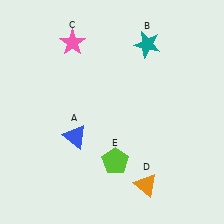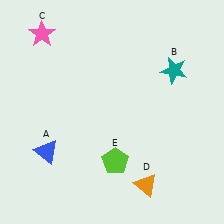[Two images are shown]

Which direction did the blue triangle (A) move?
The blue triangle (A) moved left.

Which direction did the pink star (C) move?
The pink star (C) moved left.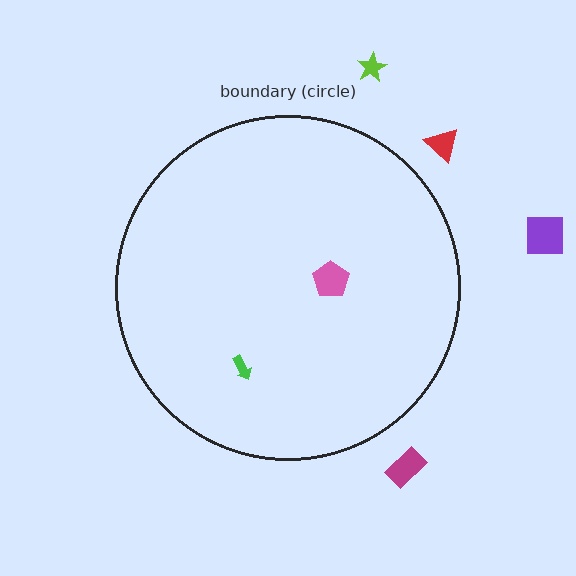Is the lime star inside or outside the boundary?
Outside.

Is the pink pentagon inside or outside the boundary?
Inside.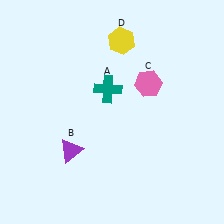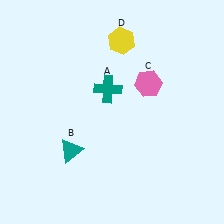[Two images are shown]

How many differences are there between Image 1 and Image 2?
There is 1 difference between the two images.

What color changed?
The triangle (B) changed from purple in Image 1 to teal in Image 2.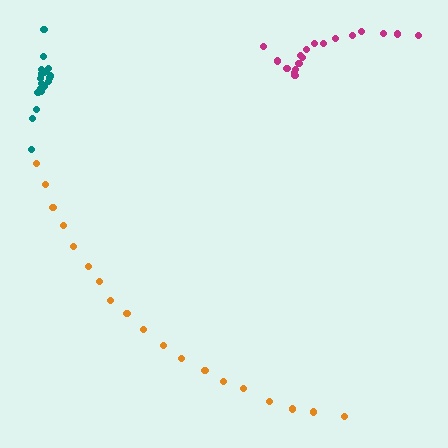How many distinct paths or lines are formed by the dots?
There are 3 distinct paths.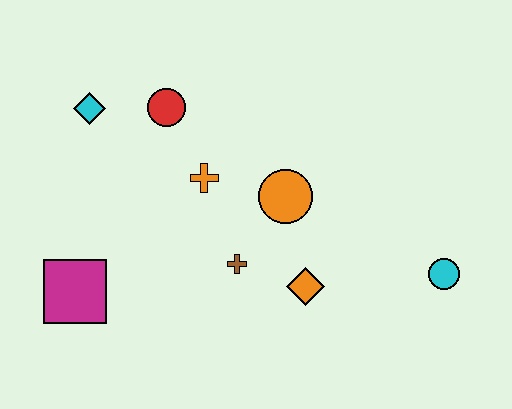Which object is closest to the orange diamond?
The brown cross is closest to the orange diamond.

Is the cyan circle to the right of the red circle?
Yes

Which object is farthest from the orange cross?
The cyan circle is farthest from the orange cross.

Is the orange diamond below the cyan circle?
Yes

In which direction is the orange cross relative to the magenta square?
The orange cross is to the right of the magenta square.